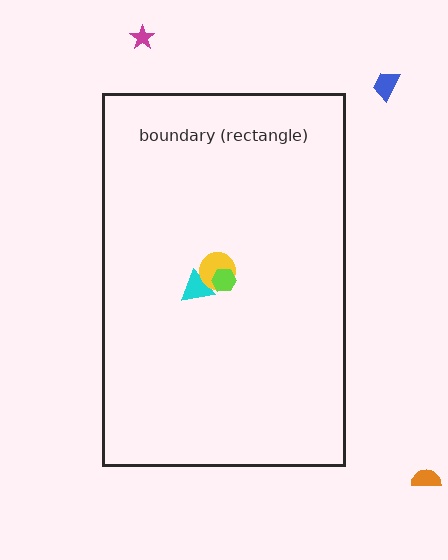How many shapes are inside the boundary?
3 inside, 3 outside.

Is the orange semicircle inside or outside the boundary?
Outside.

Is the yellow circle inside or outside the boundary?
Inside.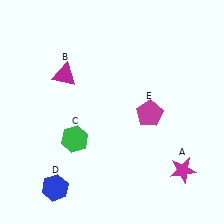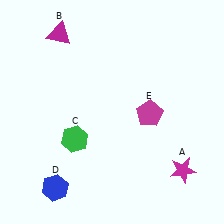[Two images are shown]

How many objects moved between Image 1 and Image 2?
1 object moved between the two images.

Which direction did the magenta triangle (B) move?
The magenta triangle (B) moved up.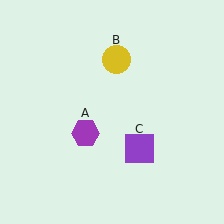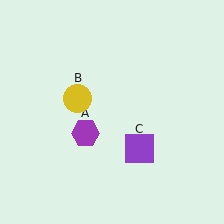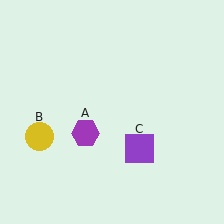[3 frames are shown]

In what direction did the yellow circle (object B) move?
The yellow circle (object B) moved down and to the left.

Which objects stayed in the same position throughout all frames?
Purple hexagon (object A) and purple square (object C) remained stationary.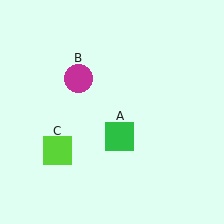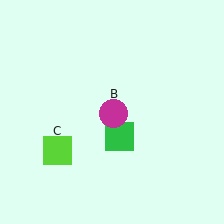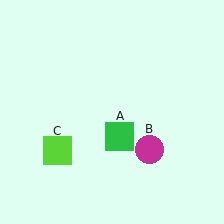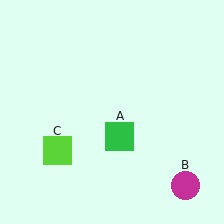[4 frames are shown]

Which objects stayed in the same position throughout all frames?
Green square (object A) and lime square (object C) remained stationary.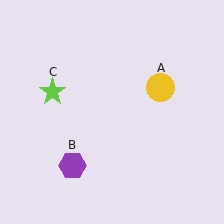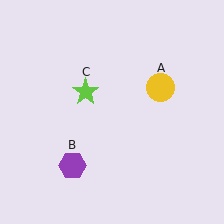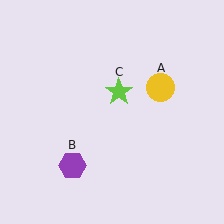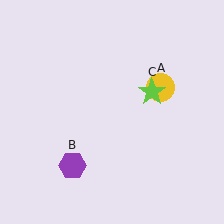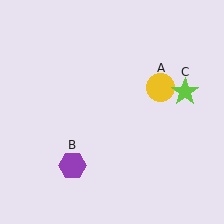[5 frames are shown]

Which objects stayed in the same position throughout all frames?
Yellow circle (object A) and purple hexagon (object B) remained stationary.